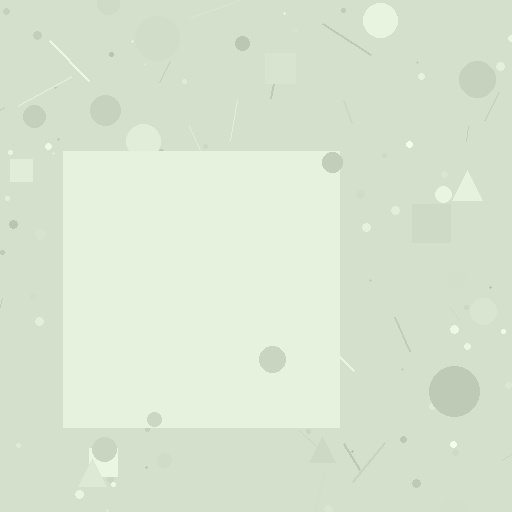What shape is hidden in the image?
A square is hidden in the image.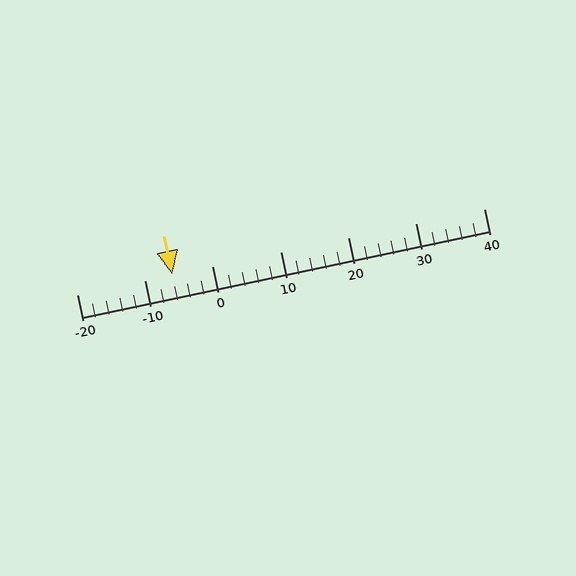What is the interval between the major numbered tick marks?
The major tick marks are spaced 10 units apart.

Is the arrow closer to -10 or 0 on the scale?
The arrow is closer to -10.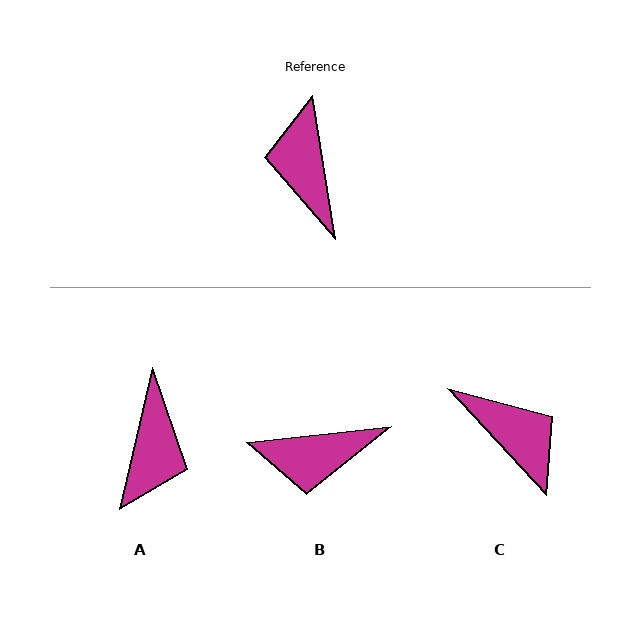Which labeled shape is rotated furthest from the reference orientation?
A, about 158 degrees away.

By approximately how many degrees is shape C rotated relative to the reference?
Approximately 146 degrees clockwise.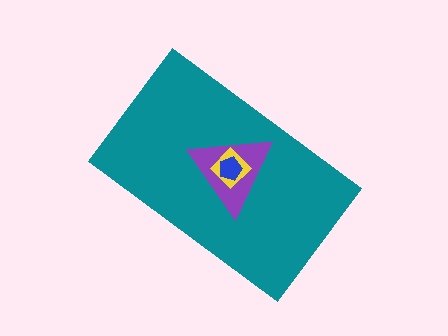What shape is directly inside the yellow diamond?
The blue pentagon.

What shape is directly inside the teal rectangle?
The purple triangle.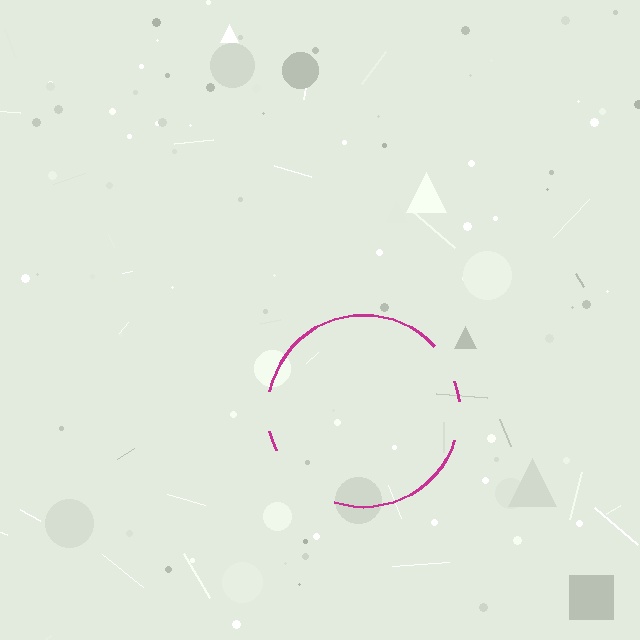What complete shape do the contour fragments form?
The contour fragments form a circle.